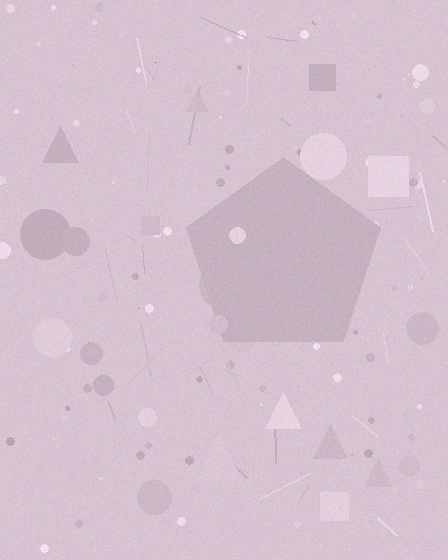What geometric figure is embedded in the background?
A pentagon is embedded in the background.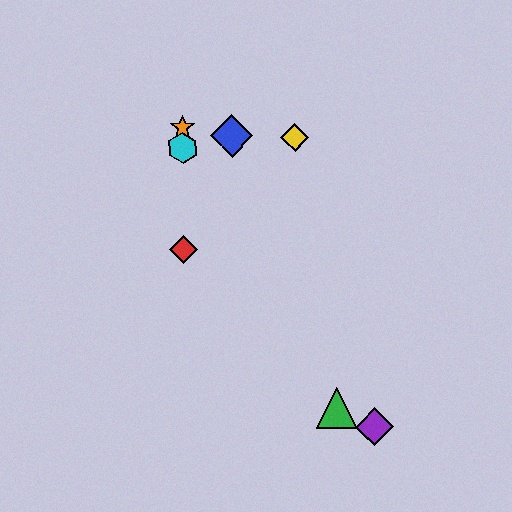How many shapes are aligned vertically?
3 shapes (the red diamond, the orange star, the cyan hexagon) are aligned vertically.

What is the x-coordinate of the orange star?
The orange star is at x≈183.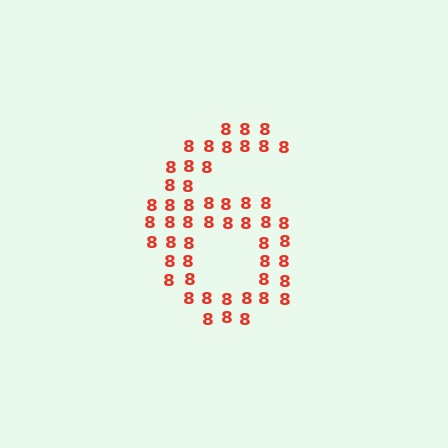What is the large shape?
The large shape is the digit 6.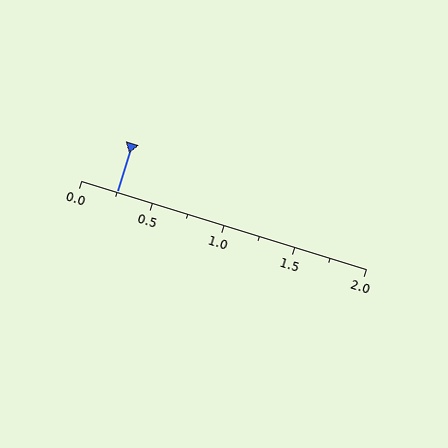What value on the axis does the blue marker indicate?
The marker indicates approximately 0.25.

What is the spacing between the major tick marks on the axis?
The major ticks are spaced 0.5 apart.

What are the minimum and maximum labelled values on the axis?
The axis runs from 0.0 to 2.0.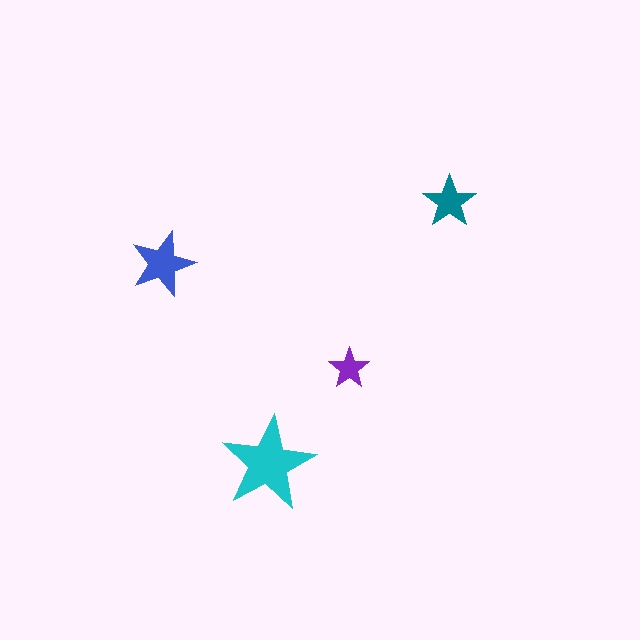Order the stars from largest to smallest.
the cyan one, the blue one, the teal one, the purple one.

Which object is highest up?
The teal star is topmost.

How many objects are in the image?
There are 4 objects in the image.